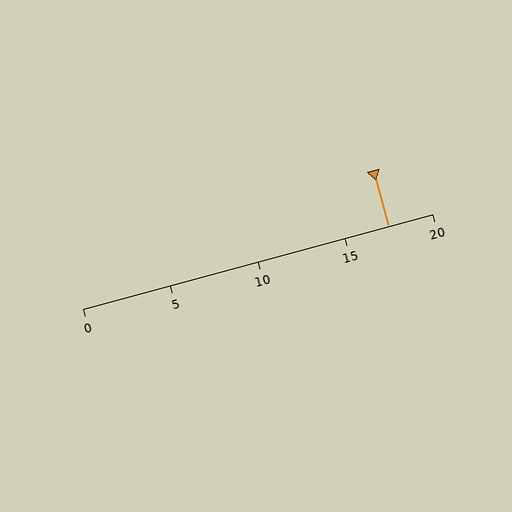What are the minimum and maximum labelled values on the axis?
The axis runs from 0 to 20.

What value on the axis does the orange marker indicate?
The marker indicates approximately 17.5.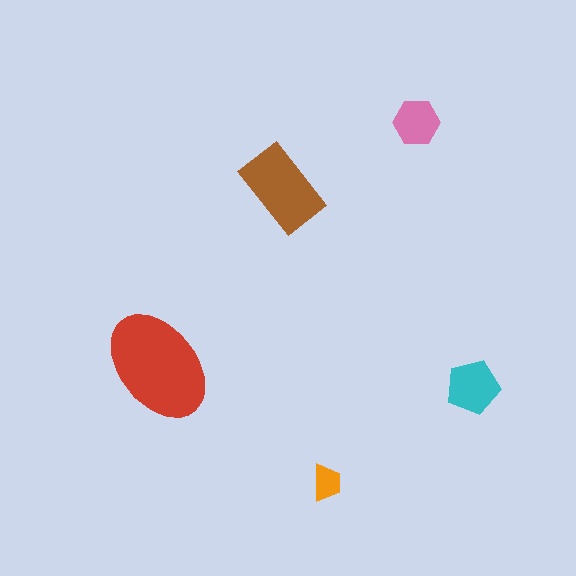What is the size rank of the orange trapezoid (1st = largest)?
5th.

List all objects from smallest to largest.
The orange trapezoid, the pink hexagon, the cyan pentagon, the brown rectangle, the red ellipse.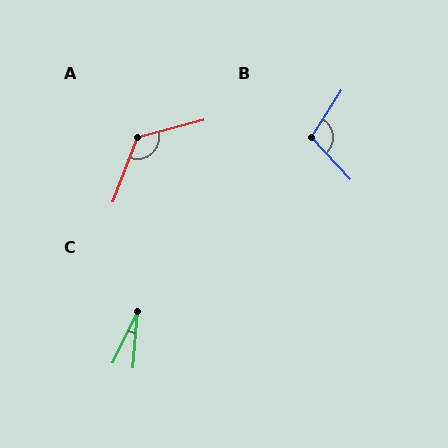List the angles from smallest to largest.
C (21°), B (105°), A (125°).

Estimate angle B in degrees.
Approximately 105 degrees.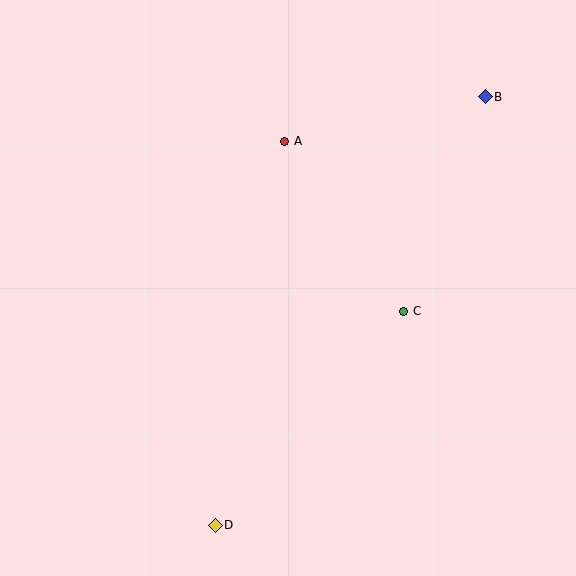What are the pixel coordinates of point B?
Point B is at (485, 97).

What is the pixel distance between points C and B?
The distance between C and B is 229 pixels.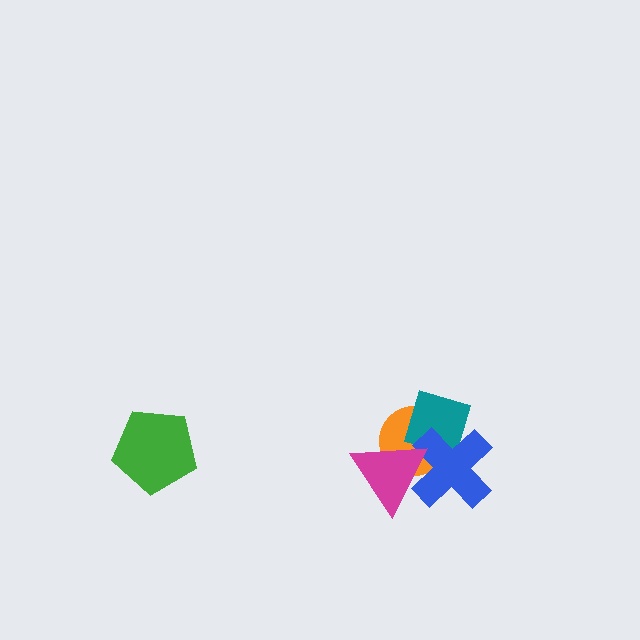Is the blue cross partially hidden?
Yes, it is partially covered by another shape.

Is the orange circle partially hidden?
Yes, it is partially covered by another shape.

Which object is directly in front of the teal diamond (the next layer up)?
The blue cross is directly in front of the teal diamond.